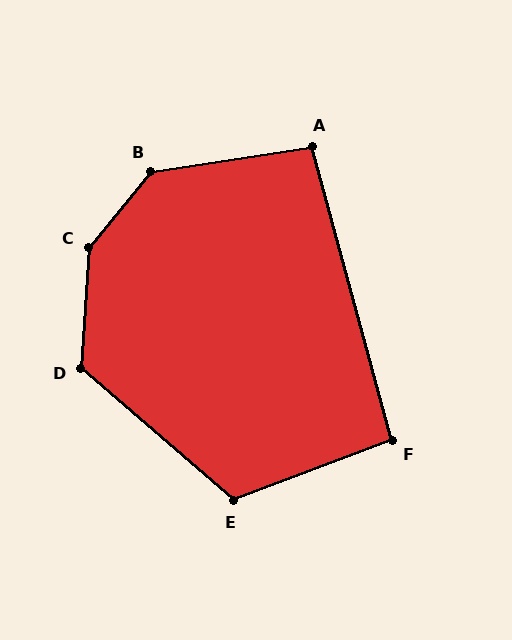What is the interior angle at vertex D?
Approximately 127 degrees (obtuse).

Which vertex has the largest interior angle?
C, at approximately 145 degrees.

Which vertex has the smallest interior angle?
F, at approximately 96 degrees.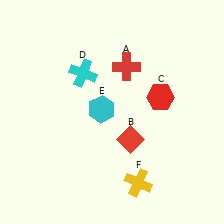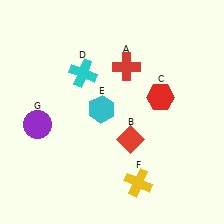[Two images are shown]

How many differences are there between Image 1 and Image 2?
There is 1 difference between the two images.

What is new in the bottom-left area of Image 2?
A purple circle (G) was added in the bottom-left area of Image 2.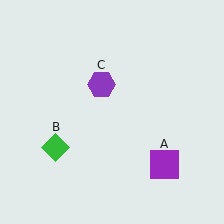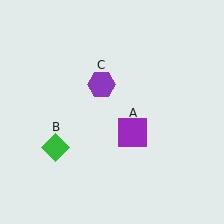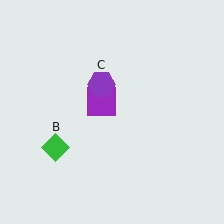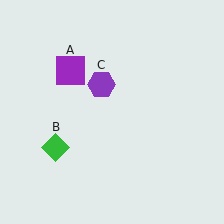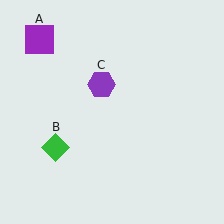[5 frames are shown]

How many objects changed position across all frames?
1 object changed position: purple square (object A).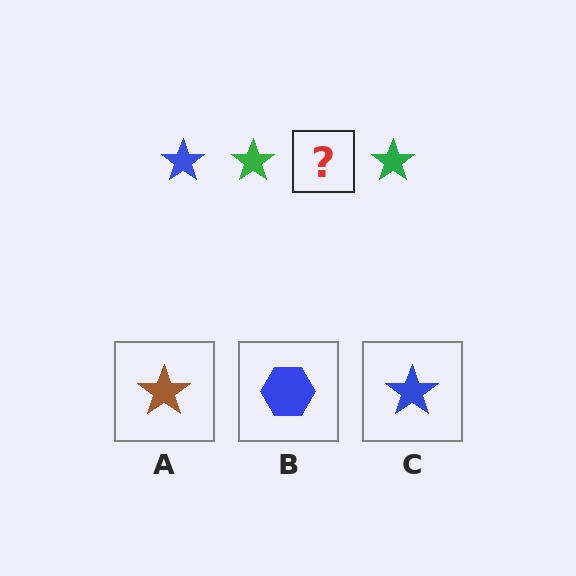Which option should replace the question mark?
Option C.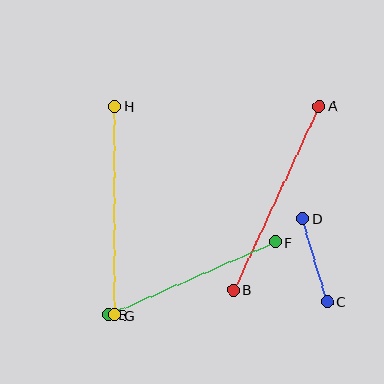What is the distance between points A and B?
The distance is approximately 203 pixels.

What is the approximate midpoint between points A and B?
The midpoint is at approximately (276, 198) pixels.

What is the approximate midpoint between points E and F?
The midpoint is at approximately (192, 278) pixels.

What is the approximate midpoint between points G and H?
The midpoint is at approximately (115, 211) pixels.